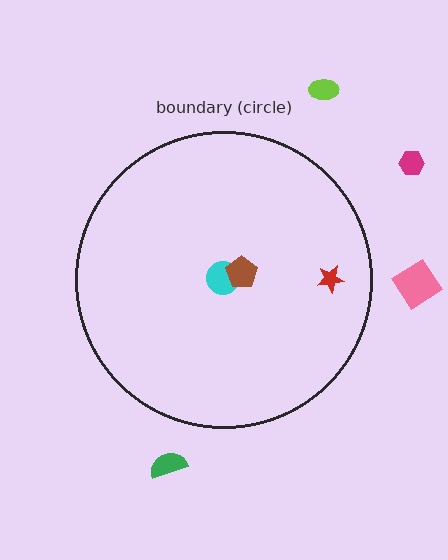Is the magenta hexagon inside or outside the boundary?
Outside.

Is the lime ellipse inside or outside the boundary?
Outside.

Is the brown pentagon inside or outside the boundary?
Inside.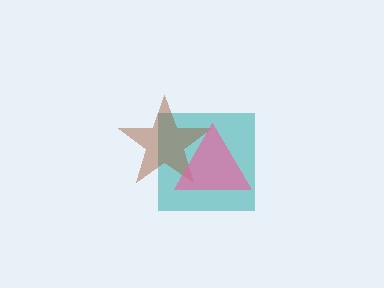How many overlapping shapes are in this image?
There are 3 overlapping shapes in the image.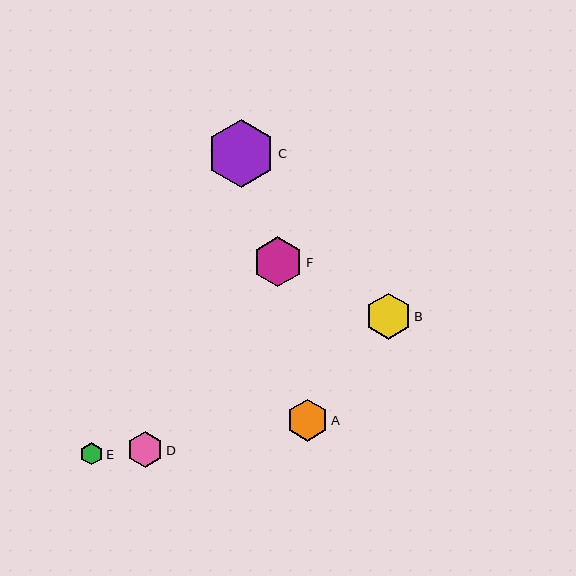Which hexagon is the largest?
Hexagon C is the largest with a size of approximately 68 pixels.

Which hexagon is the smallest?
Hexagon E is the smallest with a size of approximately 22 pixels.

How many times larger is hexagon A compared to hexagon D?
Hexagon A is approximately 1.2 times the size of hexagon D.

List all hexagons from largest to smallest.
From largest to smallest: C, F, B, A, D, E.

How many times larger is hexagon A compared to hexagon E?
Hexagon A is approximately 1.8 times the size of hexagon E.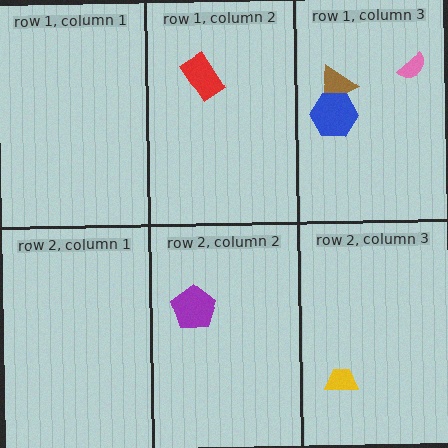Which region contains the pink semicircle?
The row 1, column 3 region.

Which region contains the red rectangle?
The row 1, column 2 region.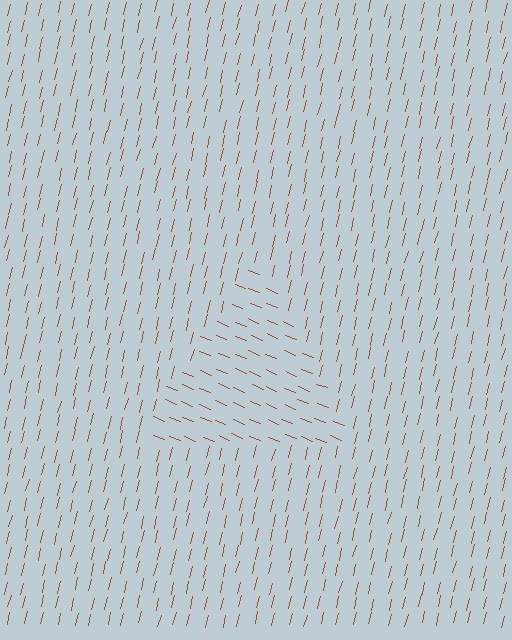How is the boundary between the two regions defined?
The boundary is defined purely by a change in line orientation (approximately 81 degrees difference). All lines are the same color and thickness.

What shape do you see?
I see a triangle.